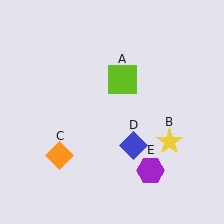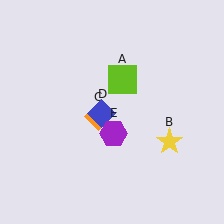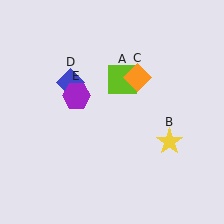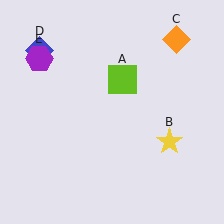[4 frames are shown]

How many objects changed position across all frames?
3 objects changed position: orange diamond (object C), blue diamond (object D), purple hexagon (object E).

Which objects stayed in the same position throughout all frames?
Lime square (object A) and yellow star (object B) remained stationary.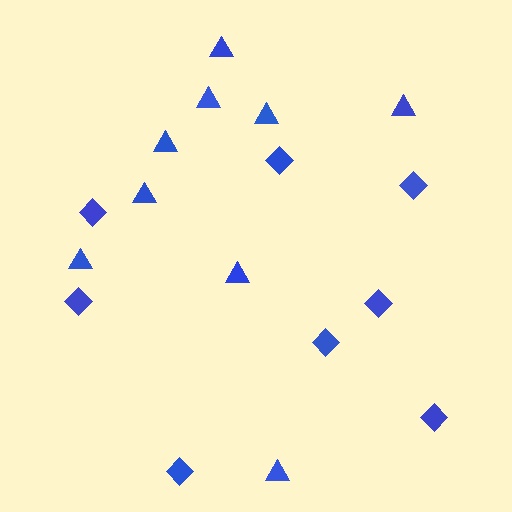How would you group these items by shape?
There are 2 groups: one group of triangles (9) and one group of diamonds (8).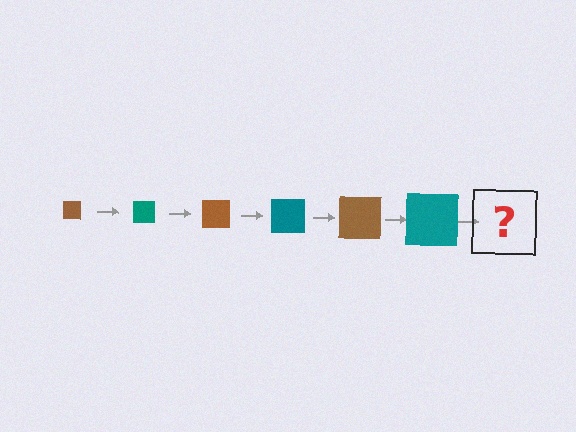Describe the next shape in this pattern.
It should be a brown square, larger than the previous one.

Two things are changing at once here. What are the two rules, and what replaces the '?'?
The two rules are that the square grows larger each step and the color cycles through brown and teal. The '?' should be a brown square, larger than the previous one.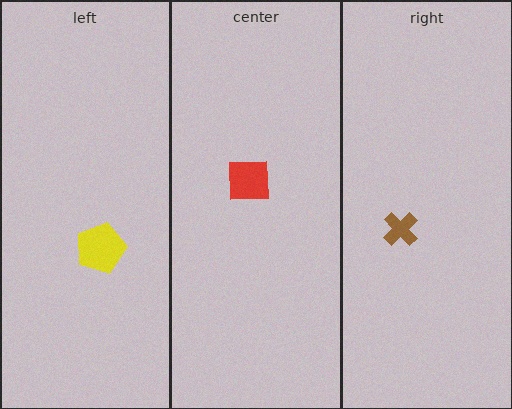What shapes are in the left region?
The yellow pentagon.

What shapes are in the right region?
The brown cross.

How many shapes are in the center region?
1.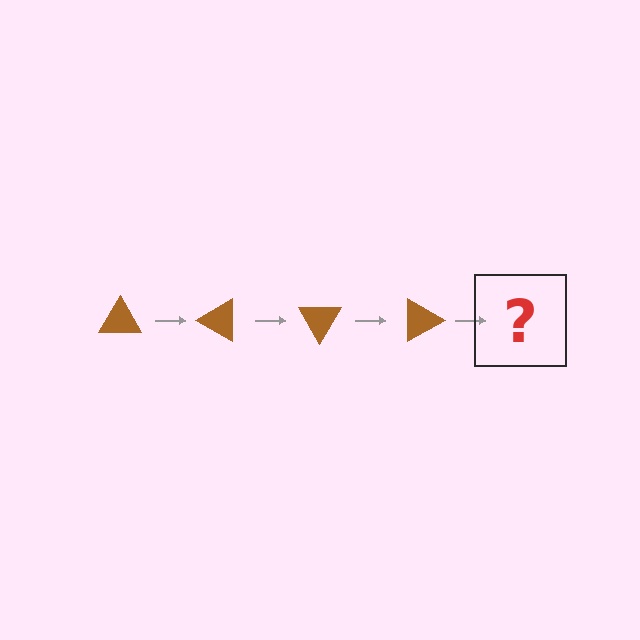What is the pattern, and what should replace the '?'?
The pattern is that the triangle rotates 30 degrees each step. The '?' should be a brown triangle rotated 120 degrees.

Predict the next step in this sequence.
The next step is a brown triangle rotated 120 degrees.